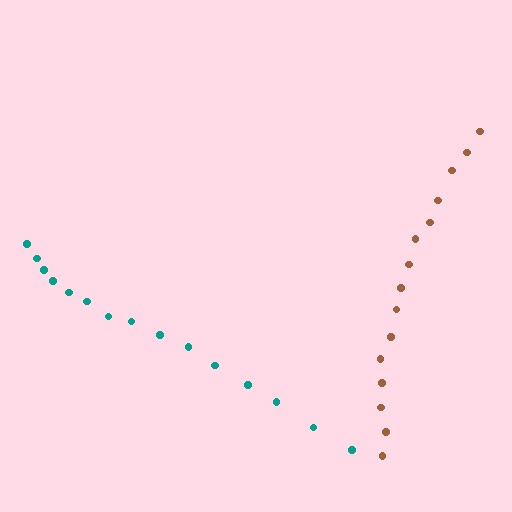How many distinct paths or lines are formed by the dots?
There are 2 distinct paths.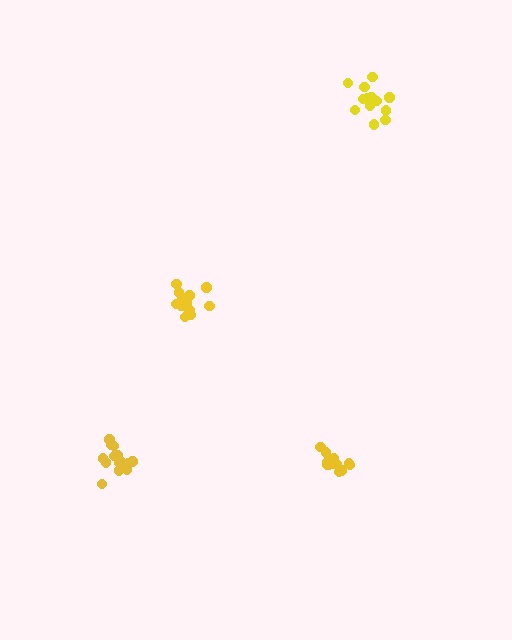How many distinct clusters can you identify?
There are 4 distinct clusters.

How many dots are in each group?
Group 1: 14 dots, Group 2: 14 dots, Group 3: 16 dots, Group 4: 14 dots (58 total).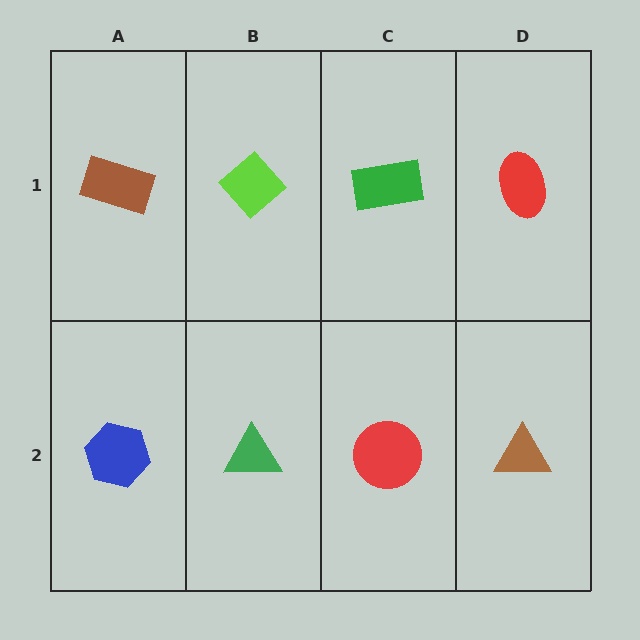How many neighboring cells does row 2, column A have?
2.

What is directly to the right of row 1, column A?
A lime diamond.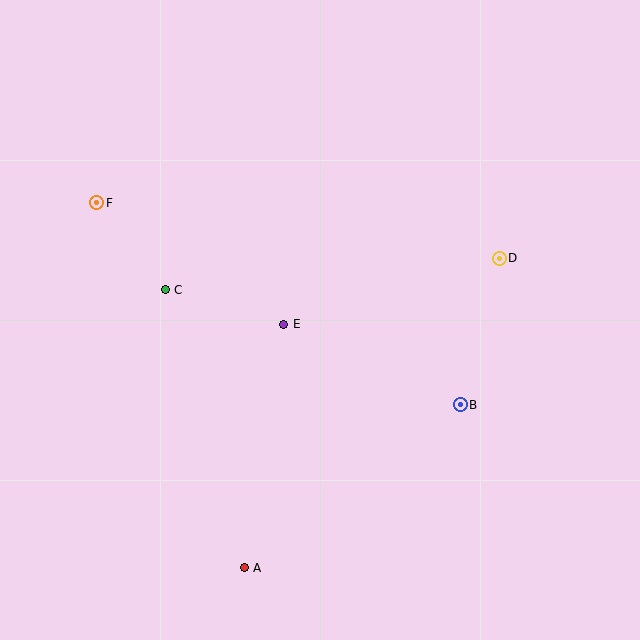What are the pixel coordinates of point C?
Point C is at (165, 290).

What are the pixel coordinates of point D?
Point D is at (499, 258).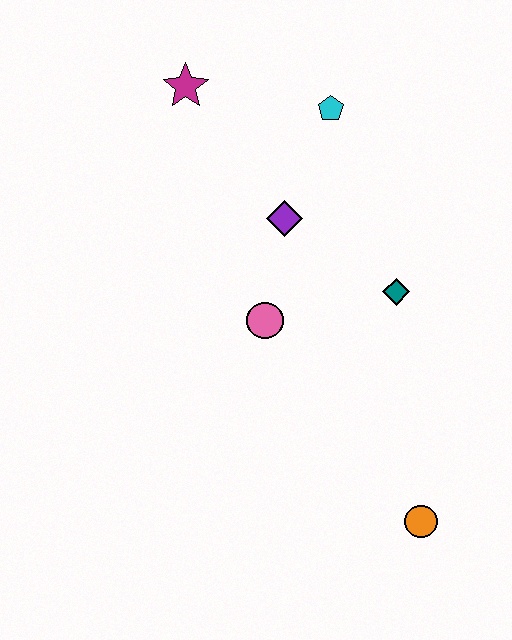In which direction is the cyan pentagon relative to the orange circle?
The cyan pentagon is above the orange circle.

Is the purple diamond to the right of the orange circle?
No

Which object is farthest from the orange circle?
The magenta star is farthest from the orange circle.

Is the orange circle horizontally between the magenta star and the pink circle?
No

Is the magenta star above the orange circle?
Yes